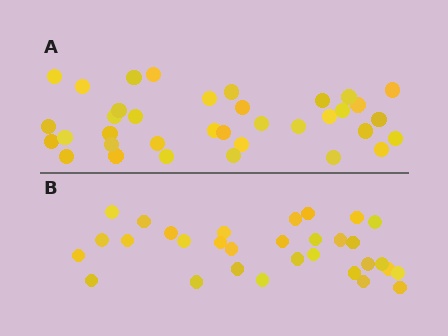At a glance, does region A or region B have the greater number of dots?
Region A (the top region) has more dots.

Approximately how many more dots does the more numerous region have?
Region A has about 5 more dots than region B.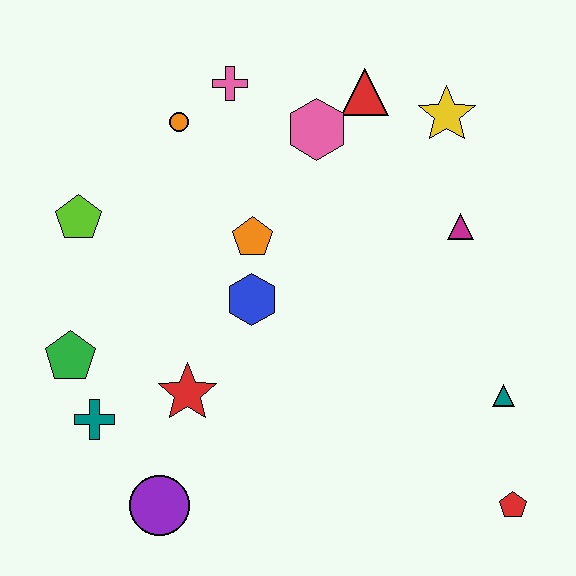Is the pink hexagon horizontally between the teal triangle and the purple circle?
Yes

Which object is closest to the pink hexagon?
The red triangle is closest to the pink hexagon.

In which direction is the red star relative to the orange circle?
The red star is below the orange circle.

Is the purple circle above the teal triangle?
No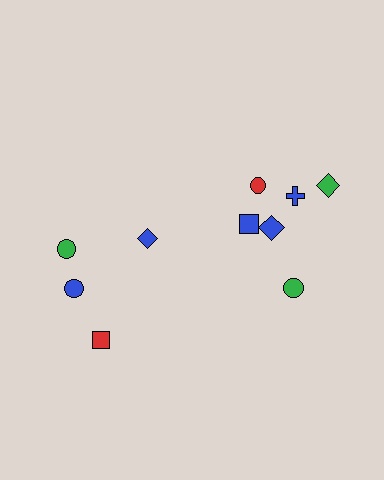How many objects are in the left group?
There are 4 objects.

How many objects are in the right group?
There are 6 objects.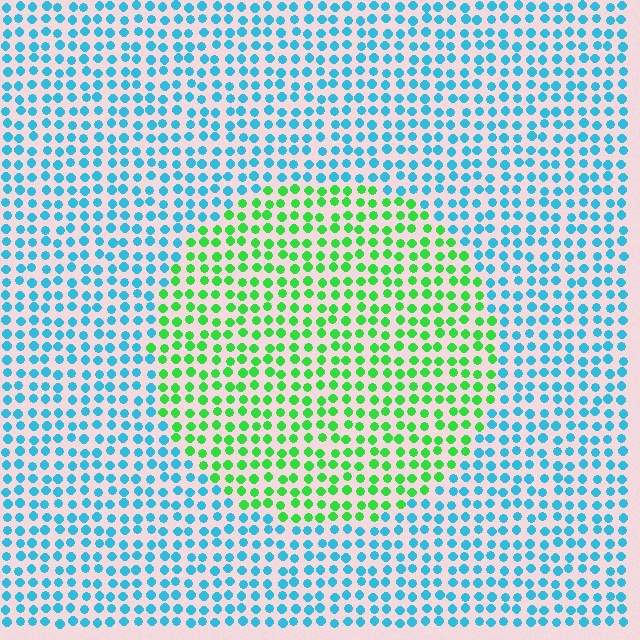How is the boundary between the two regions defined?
The boundary is defined purely by a slight shift in hue (about 67 degrees). Spacing, size, and orientation are identical on both sides.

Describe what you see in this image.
The image is filled with small cyan elements in a uniform arrangement. A circle-shaped region is visible where the elements are tinted to a slightly different hue, forming a subtle color boundary.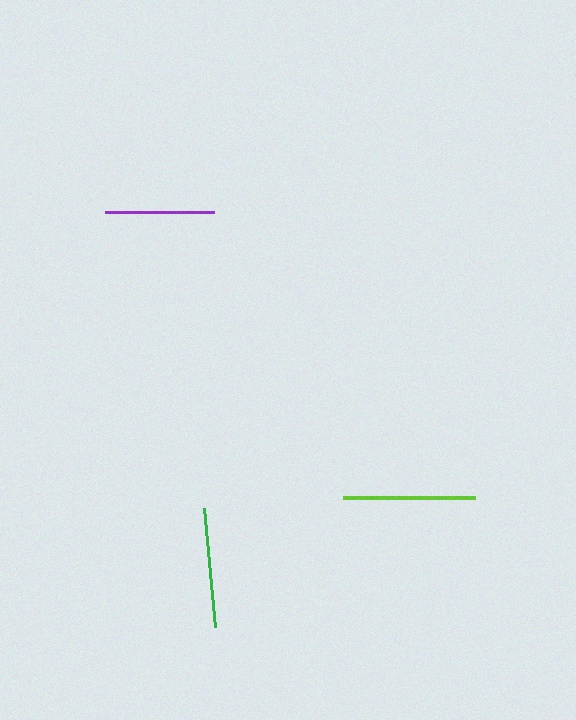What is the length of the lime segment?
The lime segment is approximately 132 pixels long.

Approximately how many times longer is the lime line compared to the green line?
The lime line is approximately 1.1 times the length of the green line.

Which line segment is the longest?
The lime line is the longest at approximately 132 pixels.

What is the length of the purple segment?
The purple segment is approximately 109 pixels long.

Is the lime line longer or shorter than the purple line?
The lime line is longer than the purple line.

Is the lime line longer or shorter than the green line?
The lime line is longer than the green line.